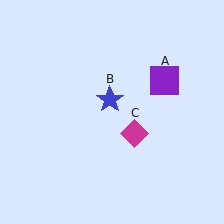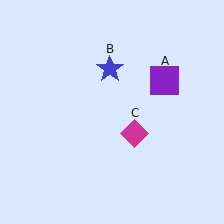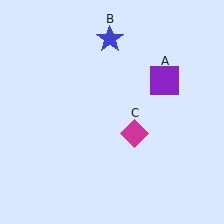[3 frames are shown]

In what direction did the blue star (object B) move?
The blue star (object B) moved up.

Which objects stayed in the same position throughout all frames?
Purple square (object A) and magenta diamond (object C) remained stationary.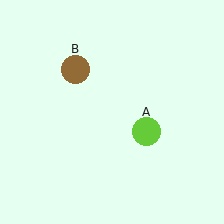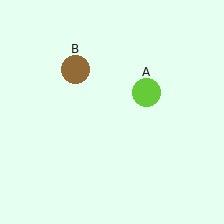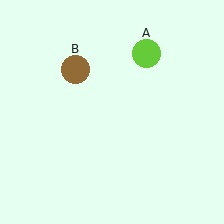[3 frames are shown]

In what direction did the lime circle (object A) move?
The lime circle (object A) moved up.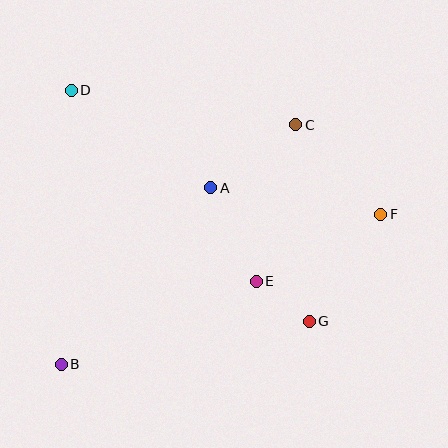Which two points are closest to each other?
Points E and G are closest to each other.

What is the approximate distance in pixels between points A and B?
The distance between A and B is approximately 231 pixels.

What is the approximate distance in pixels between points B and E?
The distance between B and E is approximately 212 pixels.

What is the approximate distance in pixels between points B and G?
The distance between B and G is approximately 252 pixels.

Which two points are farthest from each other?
Points B and F are farthest from each other.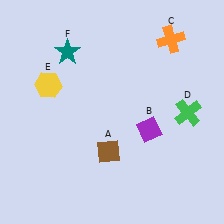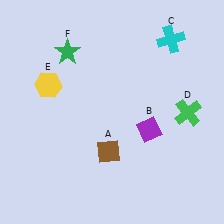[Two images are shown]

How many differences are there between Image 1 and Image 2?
There are 2 differences between the two images.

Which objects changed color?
C changed from orange to cyan. F changed from teal to green.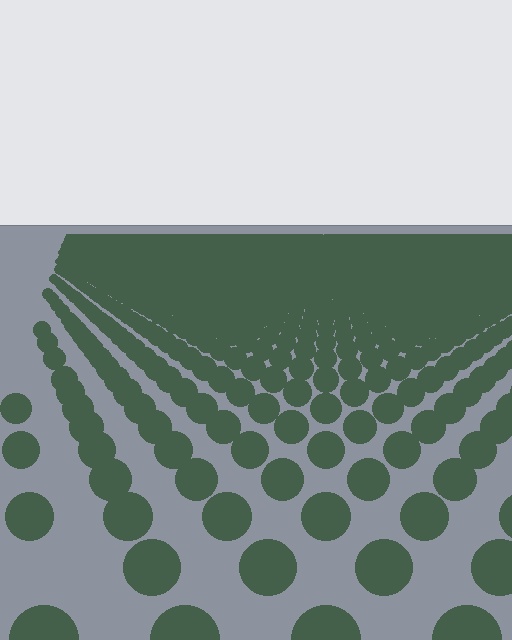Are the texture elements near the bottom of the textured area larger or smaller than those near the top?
Larger. Near the bottom, elements are closer to the viewer and appear at a bigger on-screen size.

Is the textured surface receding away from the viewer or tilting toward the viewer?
The surface is receding away from the viewer. Texture elements get smaller and denser toward the top.